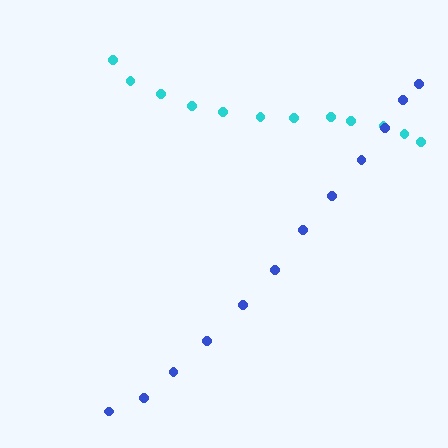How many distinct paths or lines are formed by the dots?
There are 2 distinct paths.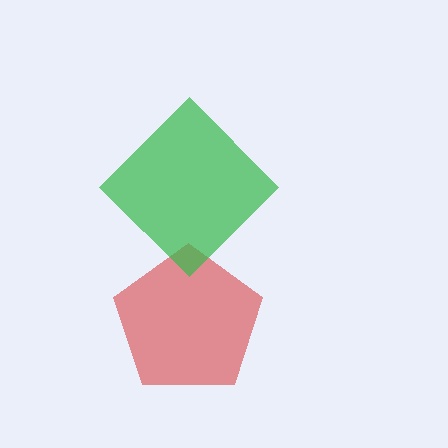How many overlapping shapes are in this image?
There are 2 overlapping shapes in the image.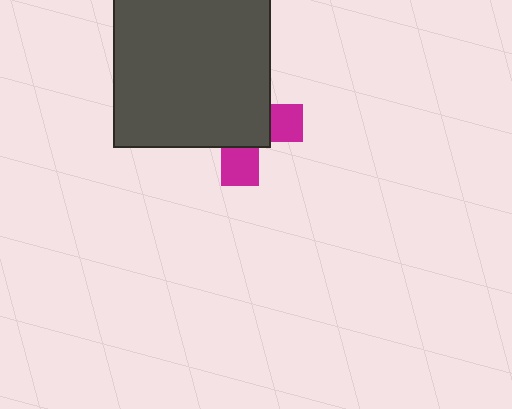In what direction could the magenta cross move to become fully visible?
The magenta cross could move toward the lower-right. That would shift it out from behind the dark gray square entirely.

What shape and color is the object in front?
The object in front is a dark gray square.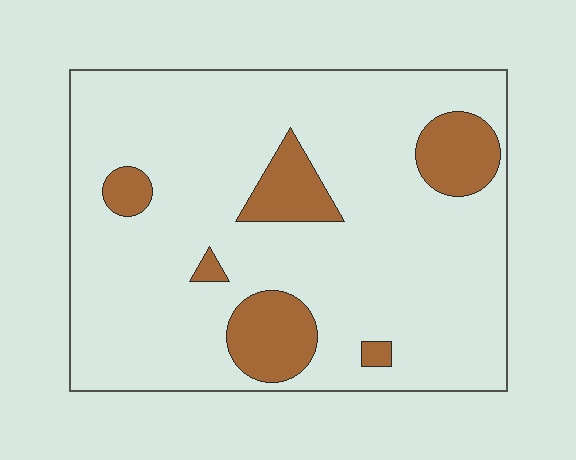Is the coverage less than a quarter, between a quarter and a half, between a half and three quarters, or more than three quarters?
Less than a quarter.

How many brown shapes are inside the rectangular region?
6.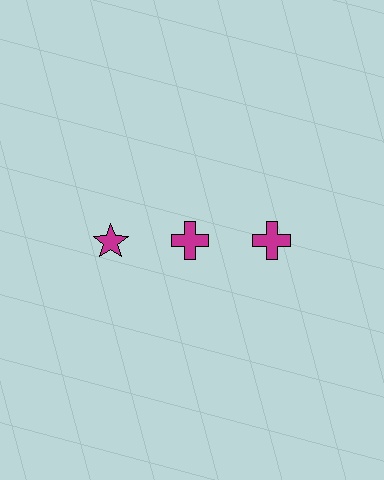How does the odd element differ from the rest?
It has a different shape: star instead of cross.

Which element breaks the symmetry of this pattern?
The magenta star in the top row, leftmost column breaks the symmetry. All other shapes are magenta crosses.